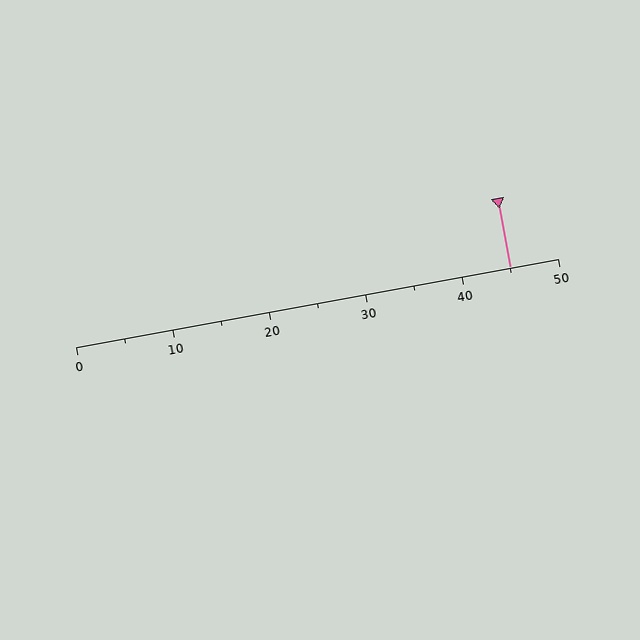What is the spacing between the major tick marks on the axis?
The major ticks are spaced 10 apart.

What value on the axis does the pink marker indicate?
The marker indicates approximately 45.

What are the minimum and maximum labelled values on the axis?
The axis runs from 0 to 50.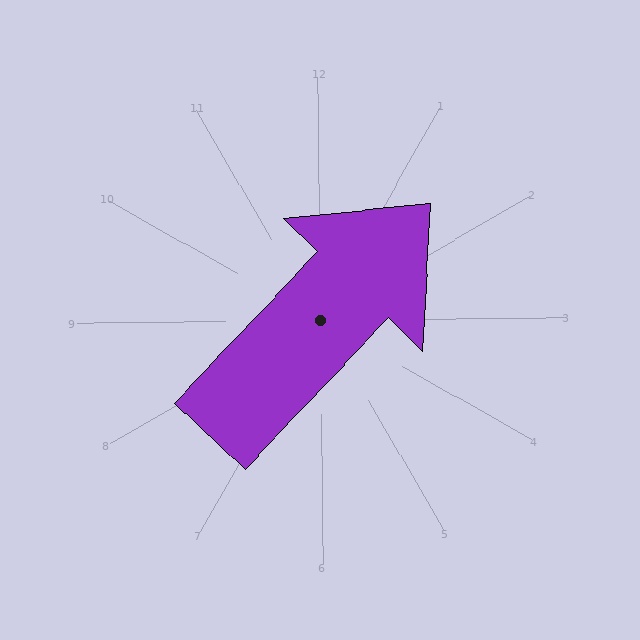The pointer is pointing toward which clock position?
Roughly 1 o'clock.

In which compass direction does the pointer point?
Northeast.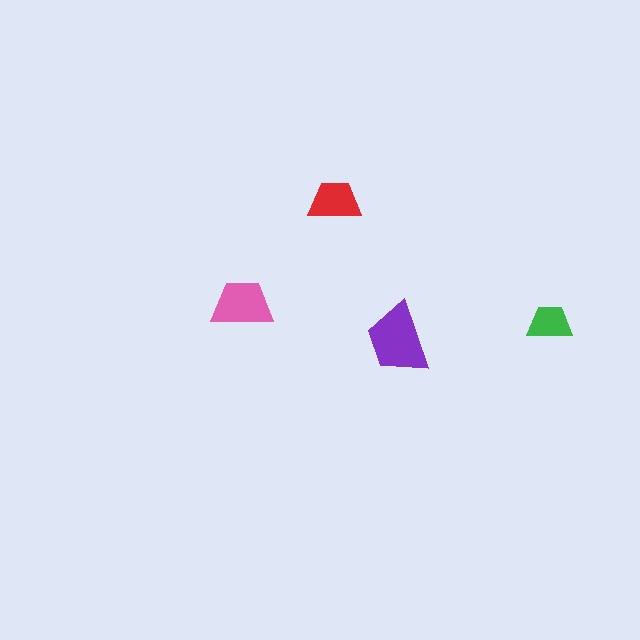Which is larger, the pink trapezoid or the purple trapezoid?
The purple one.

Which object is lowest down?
The purple trapezoid is bottommost.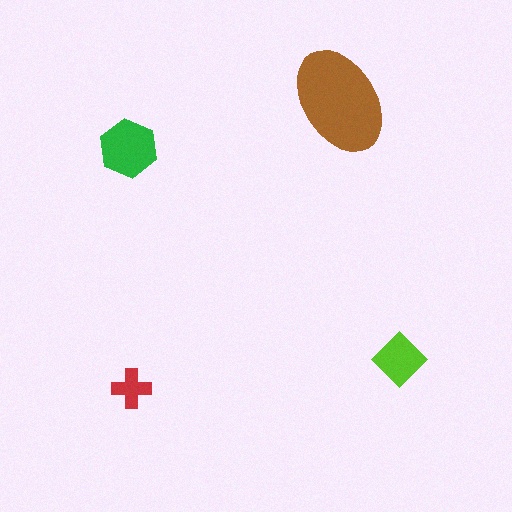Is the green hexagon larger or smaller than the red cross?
Larger.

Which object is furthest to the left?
The green hexagon is leftmost.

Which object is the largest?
The brown ellipse.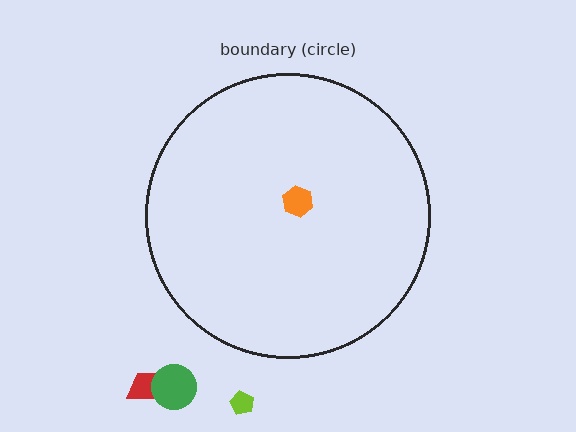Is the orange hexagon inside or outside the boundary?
Inside.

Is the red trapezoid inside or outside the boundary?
Outside.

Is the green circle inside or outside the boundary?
Outside.